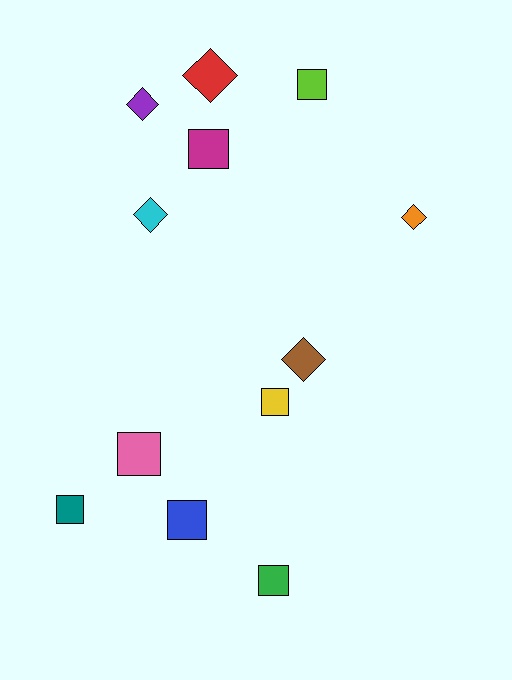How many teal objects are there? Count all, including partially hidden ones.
There is 1 teal object.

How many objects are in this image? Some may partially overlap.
There are 12 objects.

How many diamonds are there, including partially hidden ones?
There are 5 diamonds.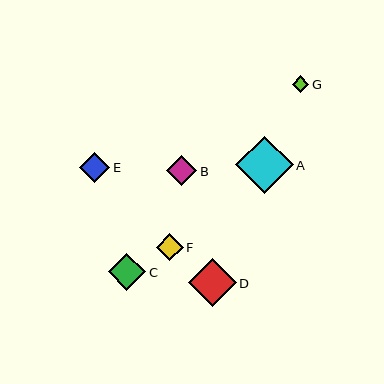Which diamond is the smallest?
Diamond G is the smallest with a size of approximately 17 pixels.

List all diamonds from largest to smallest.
From largest to smallest: A, D, C, E, B, F, G.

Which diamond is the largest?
Diamond A is the largest with a size of approximately 57 pixels.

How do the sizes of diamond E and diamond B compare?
Diamond E and diamond B are approximately the same size.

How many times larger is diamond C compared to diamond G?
Diamond C is approximately 2.3 times the size of diamond G.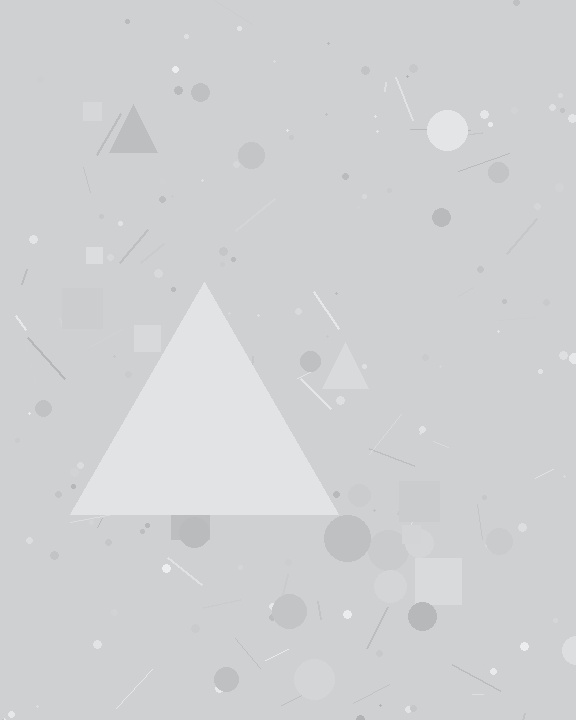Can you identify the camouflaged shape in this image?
The camouflaged shape is a triangle.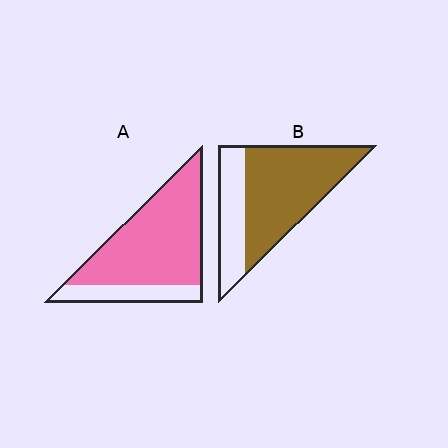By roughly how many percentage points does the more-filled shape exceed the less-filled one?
By roughly 10 percentage points (A over B).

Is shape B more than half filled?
Yes.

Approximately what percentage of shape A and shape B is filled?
A is approximately 80% and B is approximately 70%.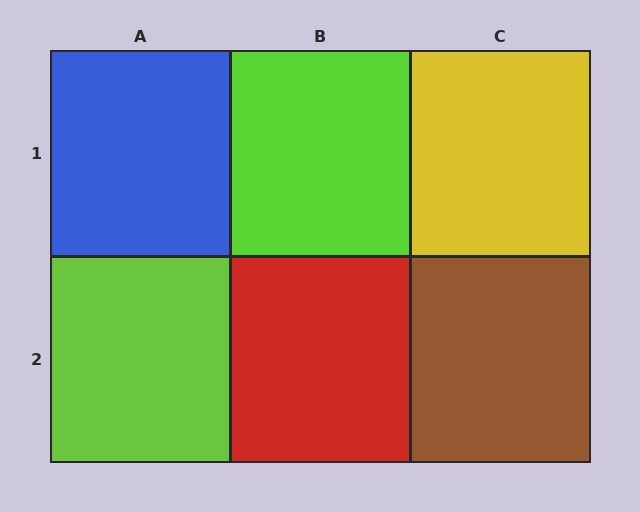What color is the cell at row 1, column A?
Blue.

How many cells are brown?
1 cell is brown.